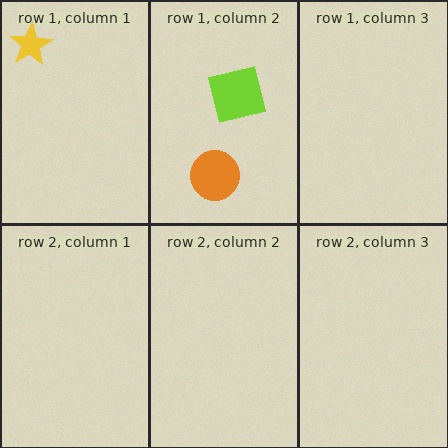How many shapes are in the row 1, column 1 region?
1.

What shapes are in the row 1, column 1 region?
The yellow star.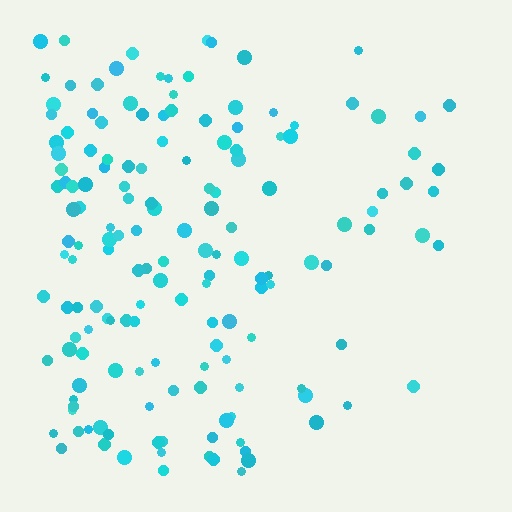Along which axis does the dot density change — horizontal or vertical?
Horizontal.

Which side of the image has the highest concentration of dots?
The left.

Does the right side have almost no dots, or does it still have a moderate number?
Still a moderate number, just noticeably fewer than the left.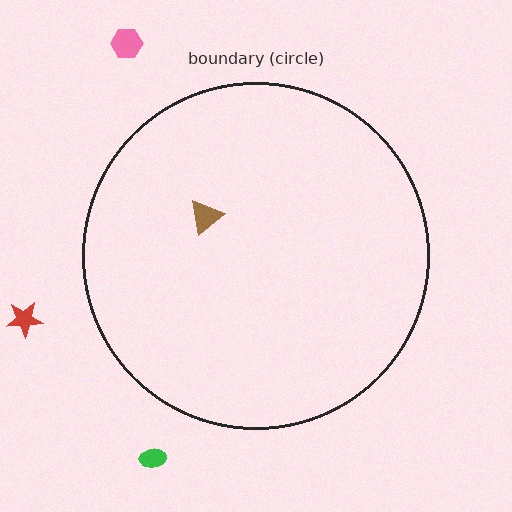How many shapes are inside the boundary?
1 inside, 3 outside.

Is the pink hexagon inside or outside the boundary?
Outside.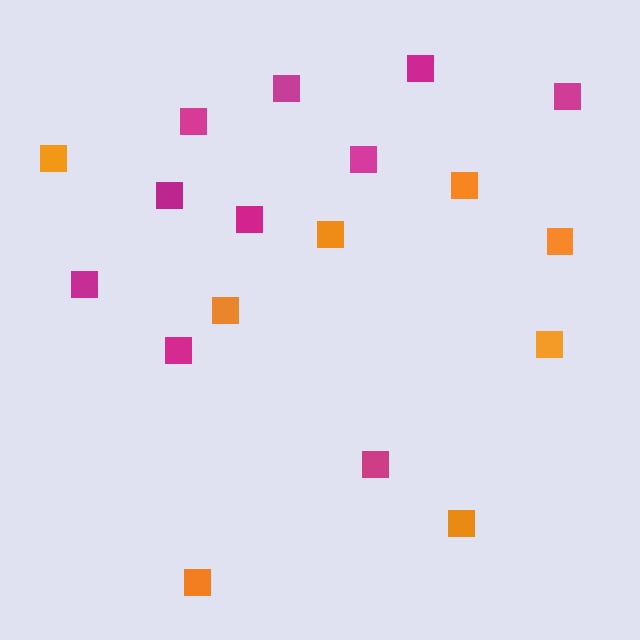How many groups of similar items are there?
There are 2 groups: one group of magenta squares (10) and one group of orange squares (8).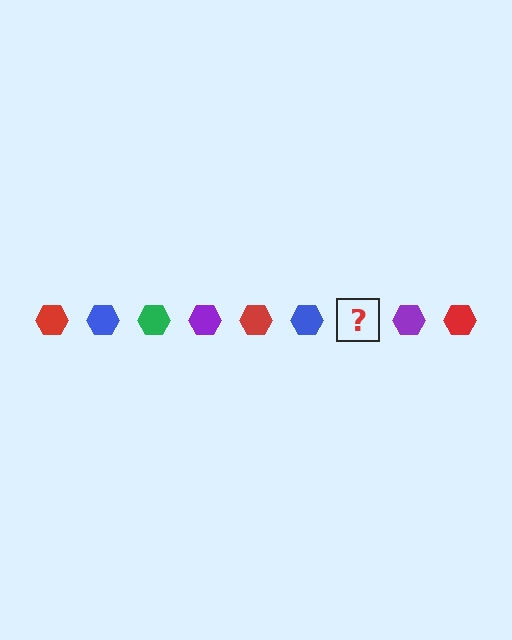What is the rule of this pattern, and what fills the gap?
The rule is that the pattern cycles through red, blue, green, purple hexagons. The gap should be filled with a green hexagon.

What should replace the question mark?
The question mark should be replaced with a green hexagon.